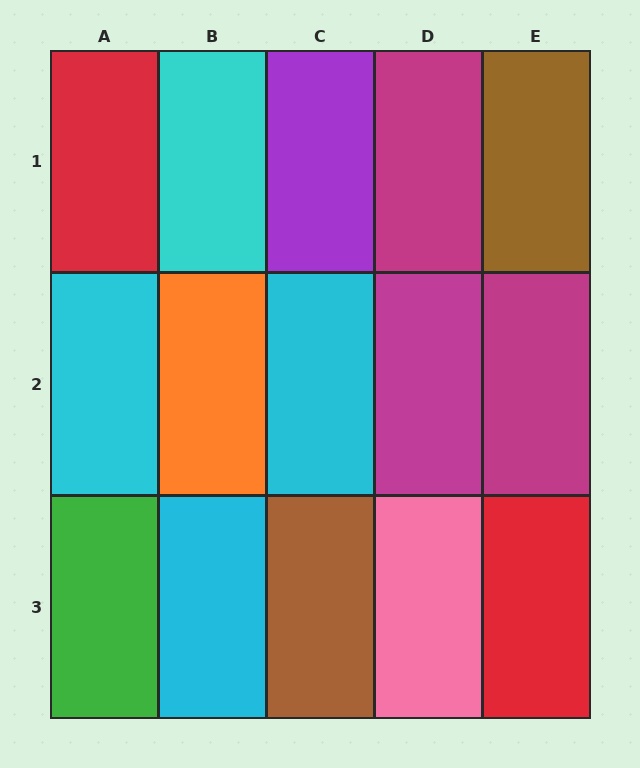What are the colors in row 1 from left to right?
Red, cyan, purple, magenta, brown.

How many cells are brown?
2 cells are brown.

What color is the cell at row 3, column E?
Red.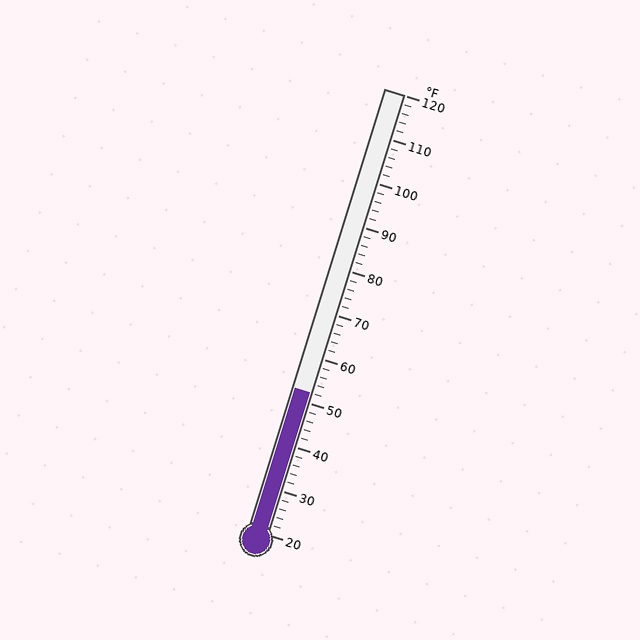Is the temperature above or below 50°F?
The temperature is above 50°F.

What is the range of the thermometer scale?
The thermometer scale ranges from 20°F to 120°F.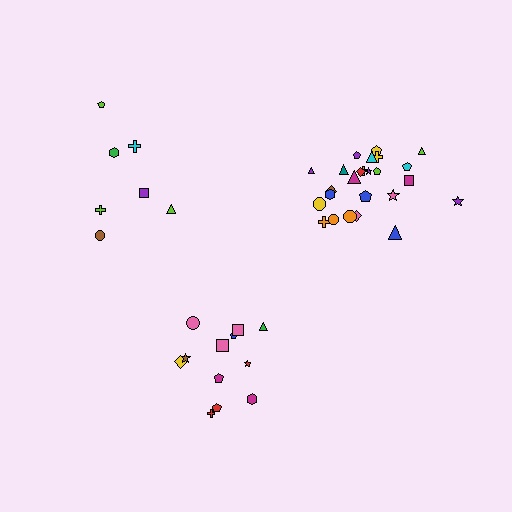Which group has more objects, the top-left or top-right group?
The top-right group.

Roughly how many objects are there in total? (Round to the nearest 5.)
Roughly 45 objects in total.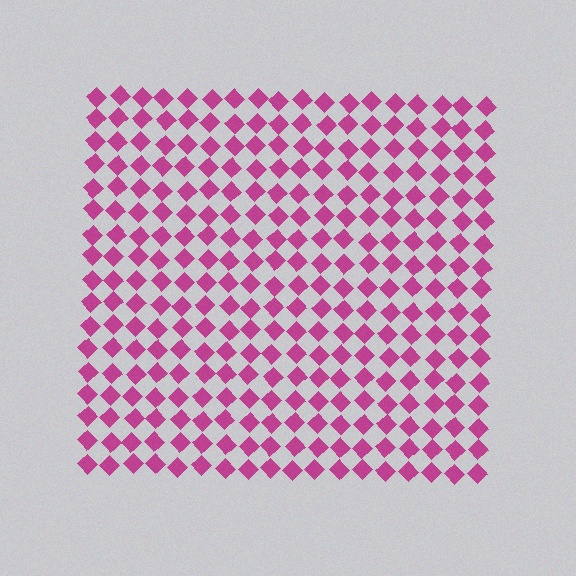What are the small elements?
The small elements are diamonds.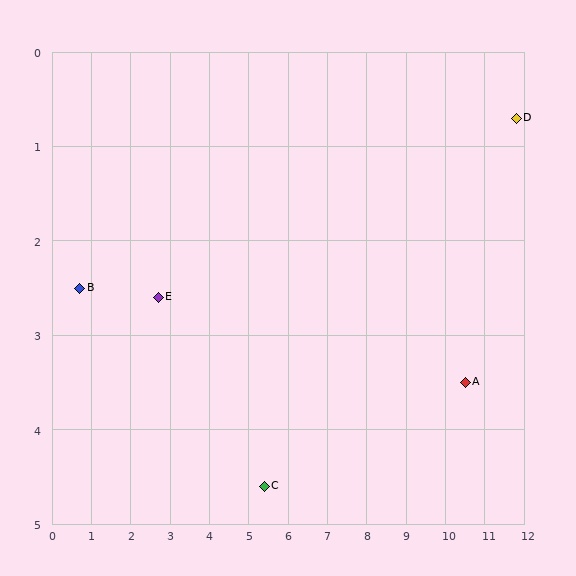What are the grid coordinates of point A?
Point A is at approximately (10.5, 3.5).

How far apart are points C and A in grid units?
Points C and A are about 5.2 grid units apart.